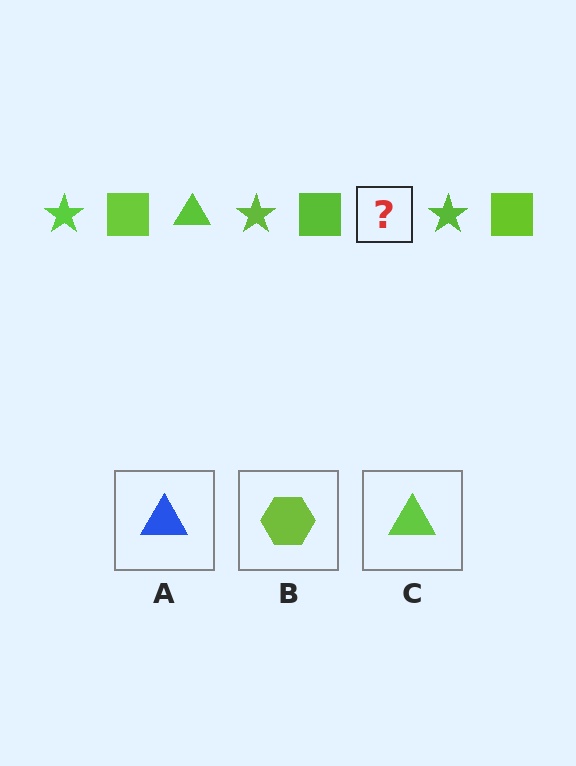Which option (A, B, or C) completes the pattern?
C.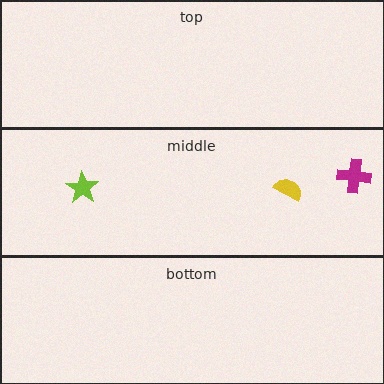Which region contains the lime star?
The middle region.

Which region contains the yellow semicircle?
The middle region.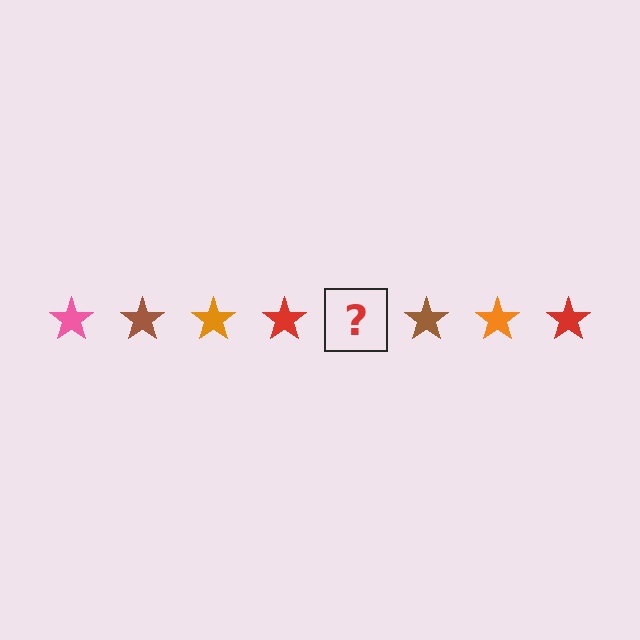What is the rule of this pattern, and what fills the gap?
The rule is that the pattern cycles through pink, brown, orange, red stars. The gap should be filled with a pink star.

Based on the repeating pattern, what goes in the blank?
The blank should be a pink star.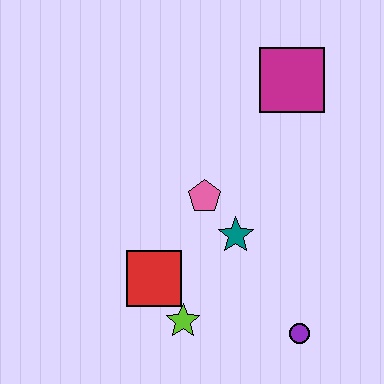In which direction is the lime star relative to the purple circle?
The lime star is to the left of the purple circle.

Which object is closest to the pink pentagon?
The teal star is closest to the pink pentagon.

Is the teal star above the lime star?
Yes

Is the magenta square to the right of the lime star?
Yes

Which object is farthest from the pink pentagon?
The purple circle is farthest from the pink pentagon.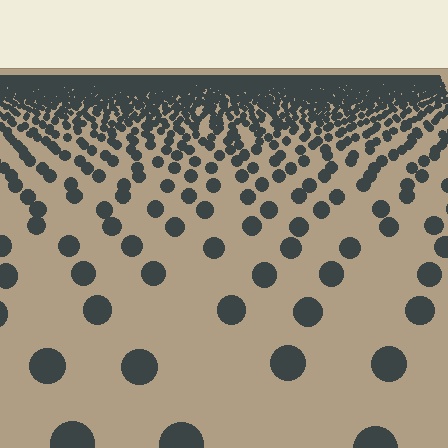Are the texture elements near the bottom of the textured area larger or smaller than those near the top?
Larger. Near the bottom, elements are closer to the viewer and appear at a bigger on-screen size.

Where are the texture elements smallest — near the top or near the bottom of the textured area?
Near the top.